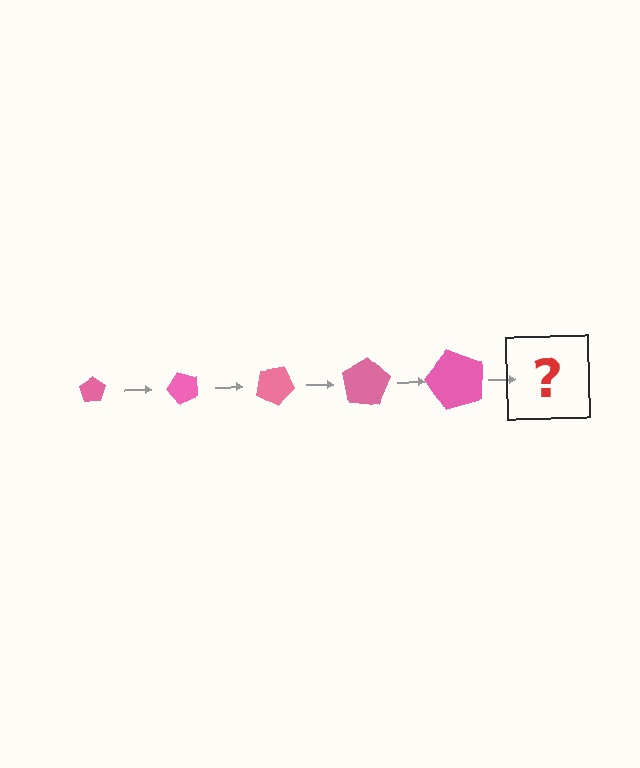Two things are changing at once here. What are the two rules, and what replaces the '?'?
The two rules are that the pentagon grows larger each step and it rotates 50 degrees each step. The '?' should be a pentagon, larger than the previous one and rotated 250 degrees from the start.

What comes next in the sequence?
The next element should be a pentagon, larger than the previous one and rotated 250 degrees from the start.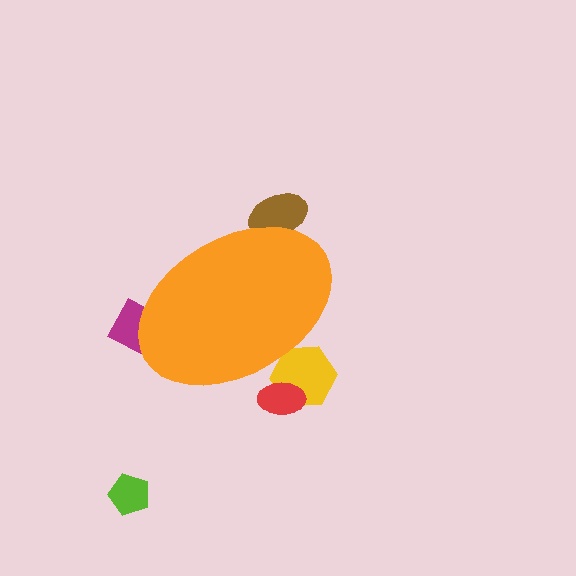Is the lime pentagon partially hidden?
No, the lime pentagon is fully visible.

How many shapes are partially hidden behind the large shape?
4 shapes are partially hidden.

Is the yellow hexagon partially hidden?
Yes, the yellow hexagon is partially hidden behind the orange ellipse.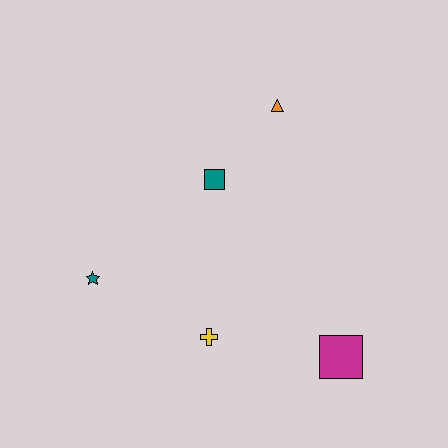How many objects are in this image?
There are 5 objects.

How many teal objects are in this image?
There are 2 teal objects.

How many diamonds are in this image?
There are no diamonds.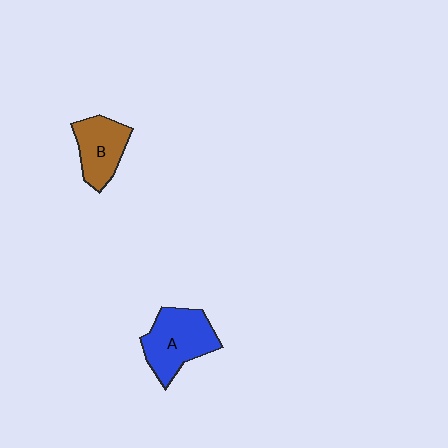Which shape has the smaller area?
Shape B (brown).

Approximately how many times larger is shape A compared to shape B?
Approximately 1.3 times.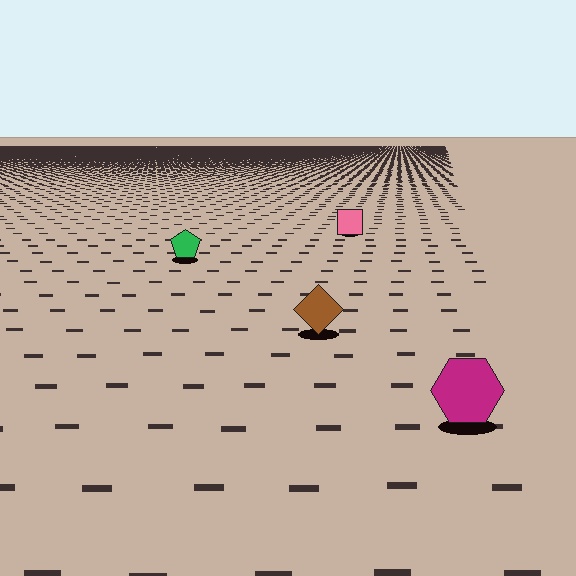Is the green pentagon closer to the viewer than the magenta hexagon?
No. The magenta hexagon is closer — you can tell from the texture gradient: the ground texture is coarser near it.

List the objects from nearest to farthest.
From nearest to farthest: the magenta hexagon, the brown diamond, the green pentagon, the pink square.